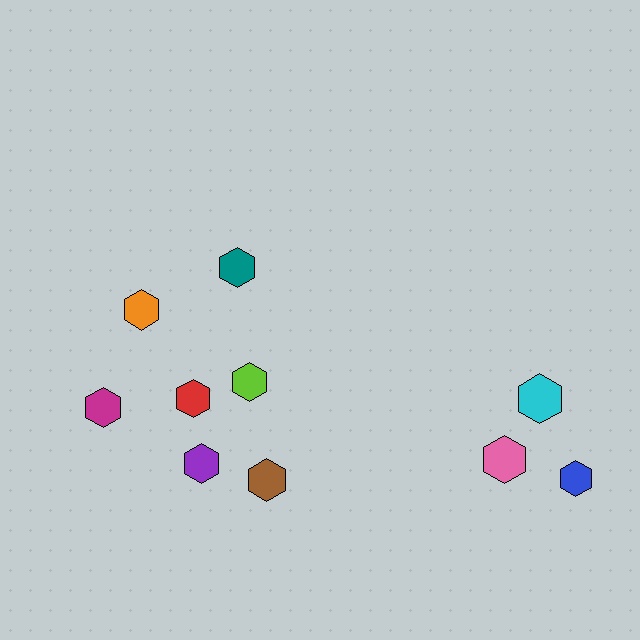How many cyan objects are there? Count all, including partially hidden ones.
There is 1 cyan object.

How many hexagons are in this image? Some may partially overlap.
There are 10 hexagons.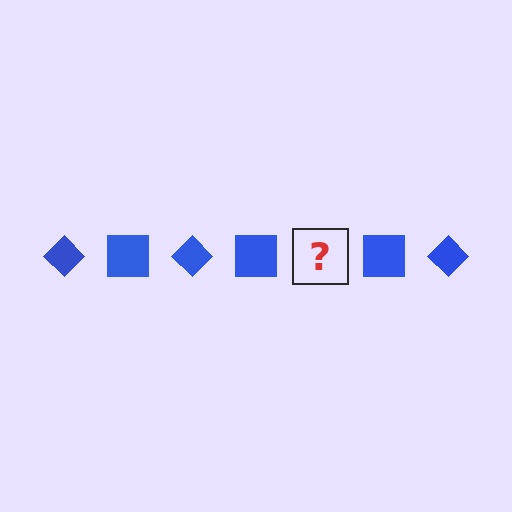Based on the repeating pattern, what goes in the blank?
The blank should be a blue diamond.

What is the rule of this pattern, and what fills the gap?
The rule is that the pattern cycles through diamond, square shapes in blue. The gap should be filled with a blue diamond.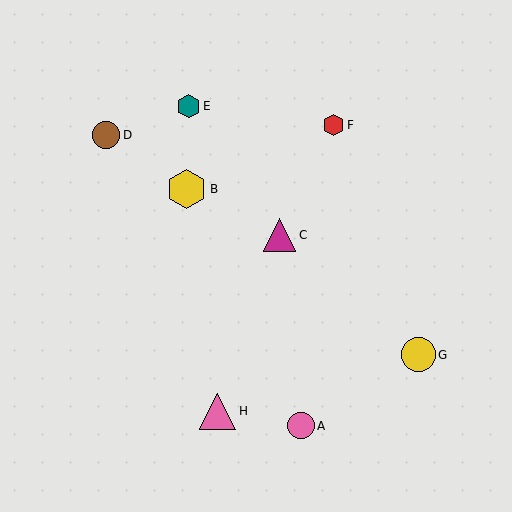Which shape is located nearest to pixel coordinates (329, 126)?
The red hexagon (labeled F) at (333, 125) is nearest to that location.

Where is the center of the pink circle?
The center of the pink circle is at (301, 426).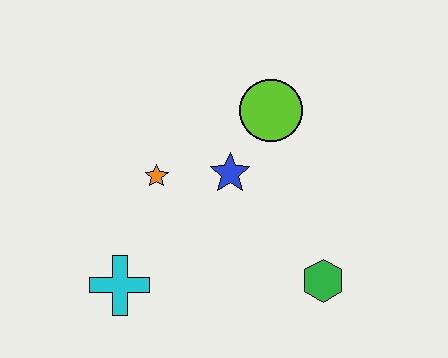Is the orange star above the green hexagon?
Yes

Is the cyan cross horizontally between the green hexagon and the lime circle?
No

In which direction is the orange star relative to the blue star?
The orange star is to the left of the blue star.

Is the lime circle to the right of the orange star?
Yes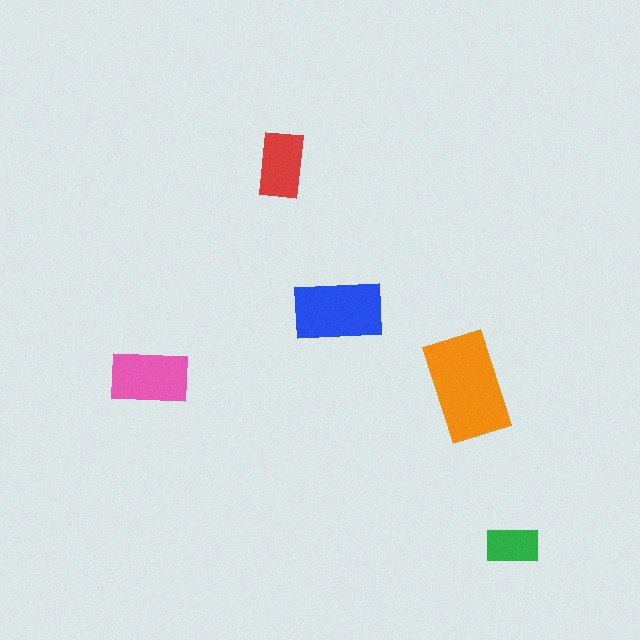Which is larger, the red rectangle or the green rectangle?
The red one.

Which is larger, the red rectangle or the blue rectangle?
The blue one.